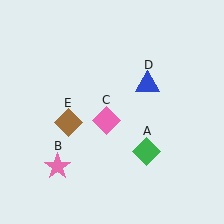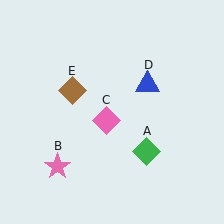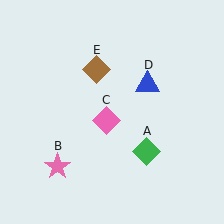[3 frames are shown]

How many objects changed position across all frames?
1 object changed position: brown diamond (object E).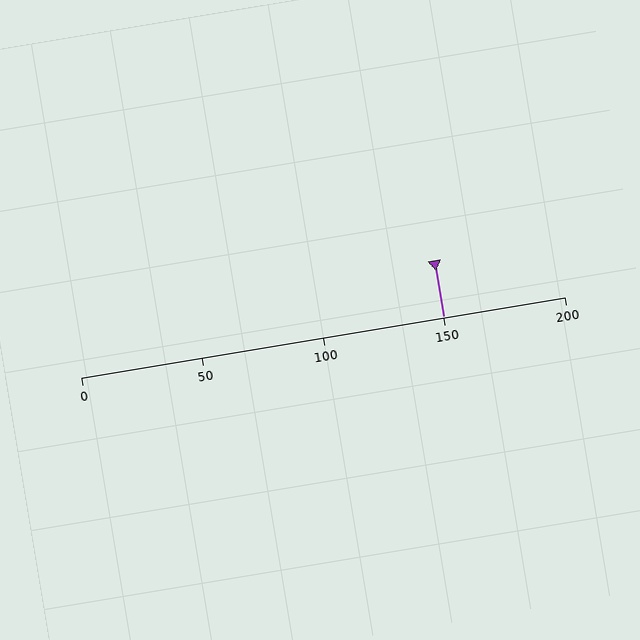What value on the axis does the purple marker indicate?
The marker indicates approximately 150.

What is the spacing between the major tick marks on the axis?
The major ticks are spaced 50 apart.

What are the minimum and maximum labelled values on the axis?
The axis runs from 0 to 200.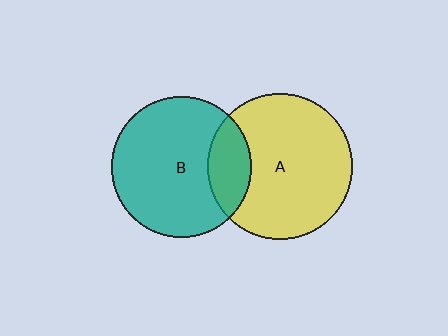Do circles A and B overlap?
Yes.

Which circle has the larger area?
Circle A (yellow).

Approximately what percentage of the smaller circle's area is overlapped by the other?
Approximately 20%.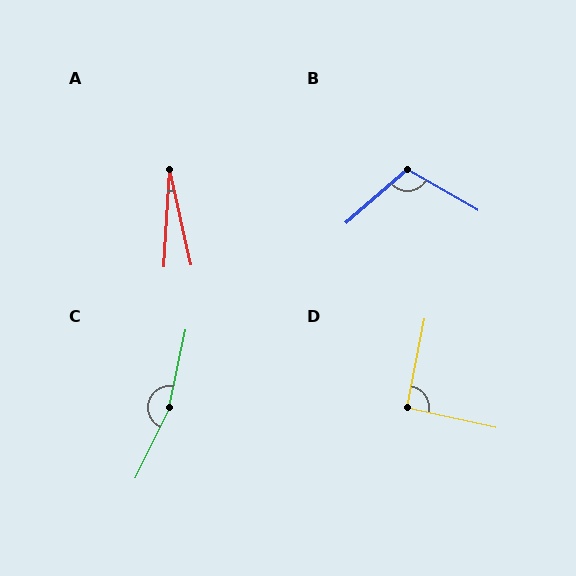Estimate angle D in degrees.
Approximately 91 degrees.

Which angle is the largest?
C, at approximately 166 degrees.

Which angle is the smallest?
A, at approximately 16 degrees.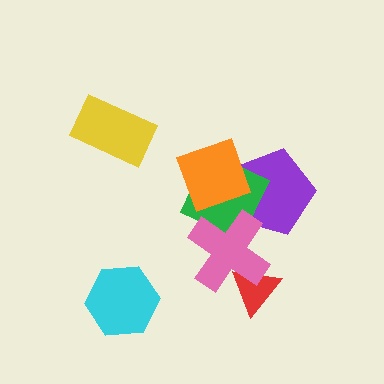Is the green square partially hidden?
Yes, it is partially covered by another shape.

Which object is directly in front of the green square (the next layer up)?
The orange square is directly in front of the green square.